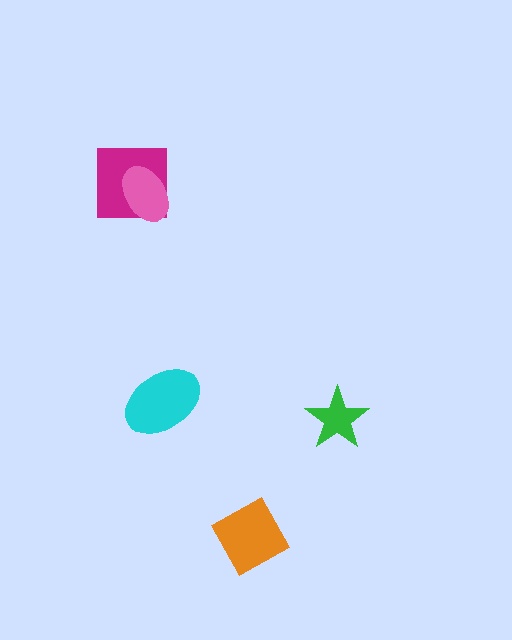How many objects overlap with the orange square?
0 objects overlap with the orange square.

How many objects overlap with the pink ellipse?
1 object overlaps with the pink ellipse.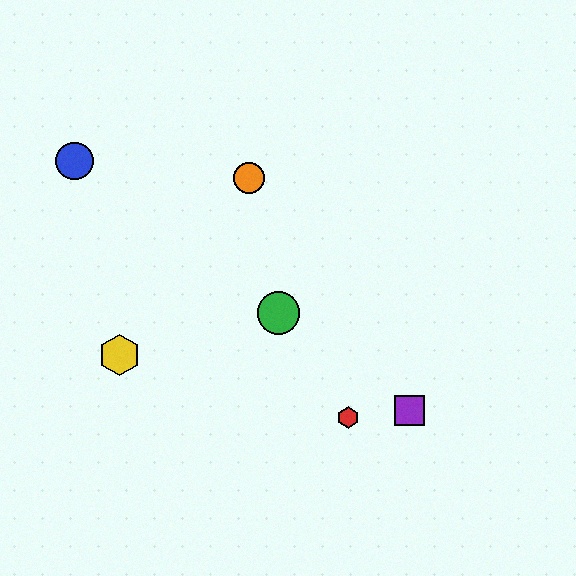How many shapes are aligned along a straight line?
3 shapes (the blue circle, the green circle, the purple square) are aligned along a straight line.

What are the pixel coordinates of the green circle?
The green circle is at (279, 313).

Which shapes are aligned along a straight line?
The blue circle, the green circle, the purple square are aligned along a straight line.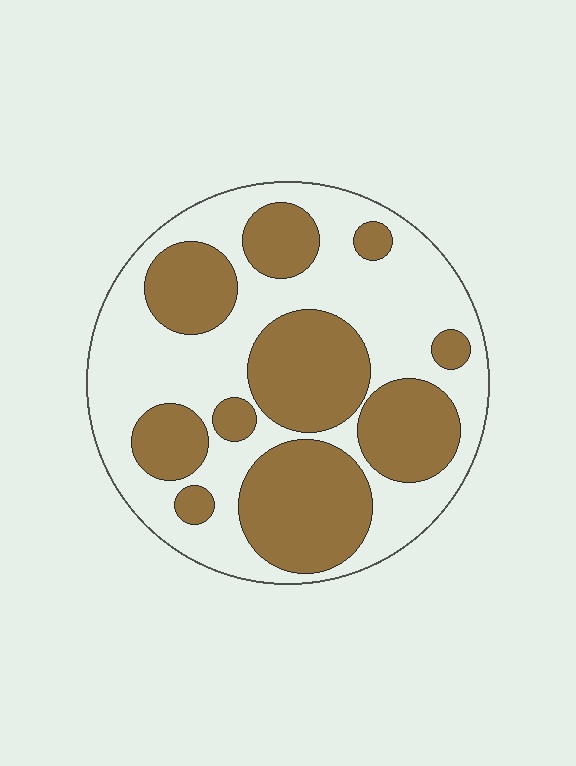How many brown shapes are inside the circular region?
10.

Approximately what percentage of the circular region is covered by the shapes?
Approximately 45%.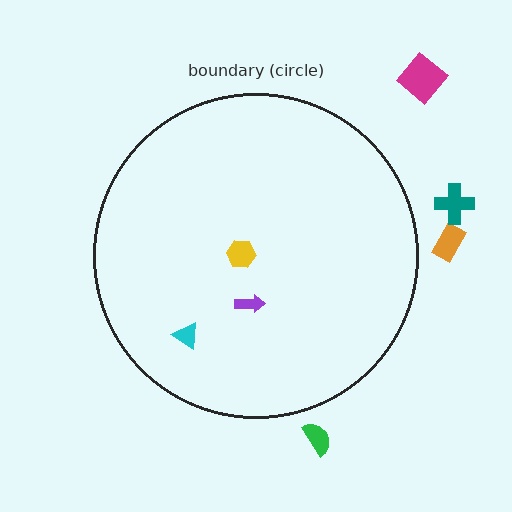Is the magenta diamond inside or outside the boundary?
Outside.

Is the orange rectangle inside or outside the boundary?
Outside.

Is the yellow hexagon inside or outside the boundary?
Inside.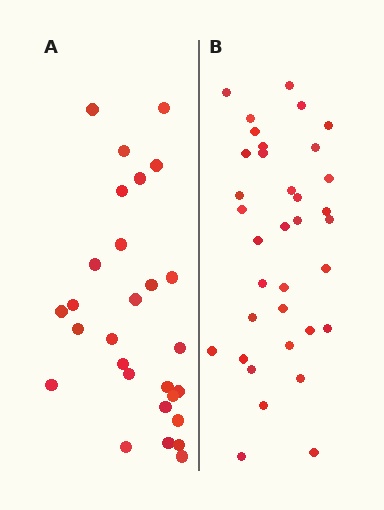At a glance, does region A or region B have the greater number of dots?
Region B (the right region) has more dots.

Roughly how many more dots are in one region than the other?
Region B has roughly 8 or so more dots than region A.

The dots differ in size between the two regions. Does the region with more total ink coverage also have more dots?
No. Region A has more total ink coverage because its dots are larger, but region B actually contains more individual dots. Total area can be misleading — the number of items is what matters here.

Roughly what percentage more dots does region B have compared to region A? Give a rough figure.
About 25% more.